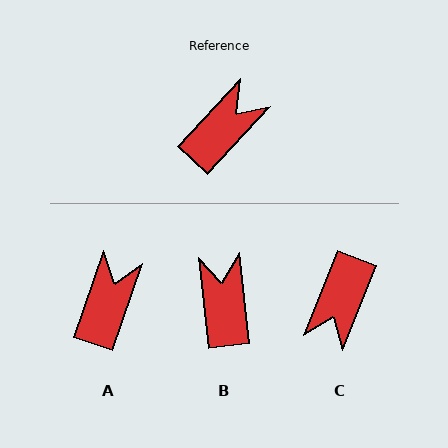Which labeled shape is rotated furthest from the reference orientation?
C, about 159 degrees away.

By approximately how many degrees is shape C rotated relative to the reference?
Approximately 159 degrees clockwise.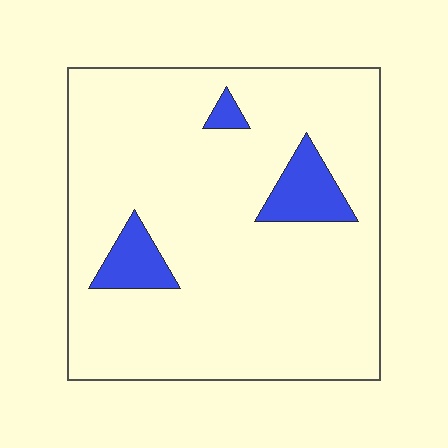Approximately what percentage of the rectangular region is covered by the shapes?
Approximately 10%.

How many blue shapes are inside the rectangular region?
3.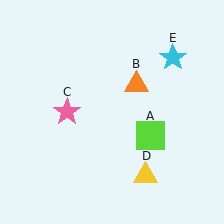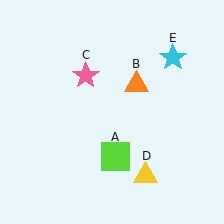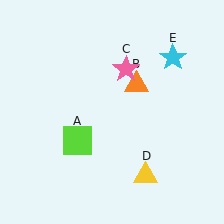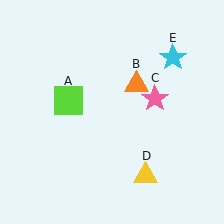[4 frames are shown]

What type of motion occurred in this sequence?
The lime square (object A), pink star (object C) rotated clockwise around the center of the scene.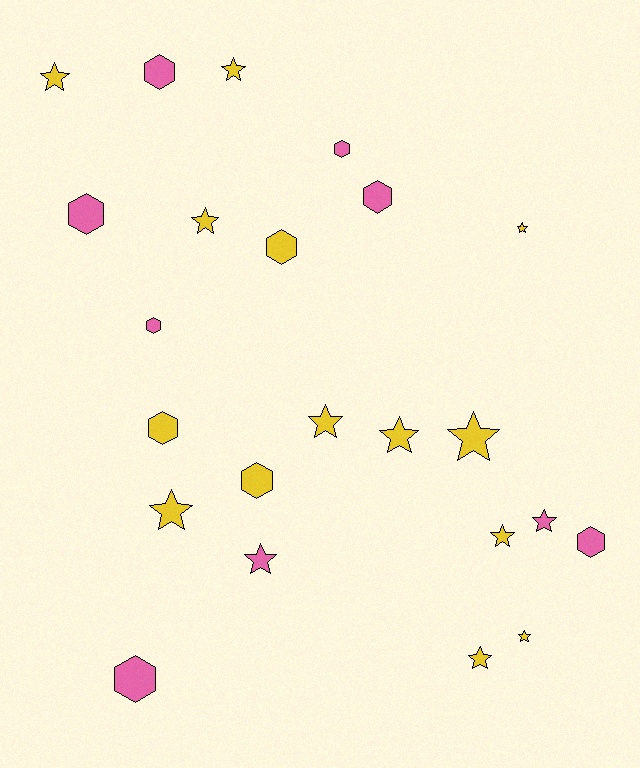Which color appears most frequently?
Yellow, with 14 objects.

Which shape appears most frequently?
Star, with 13 objects.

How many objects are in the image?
There are 23 objects.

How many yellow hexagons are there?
There are 3 yellow hexagons.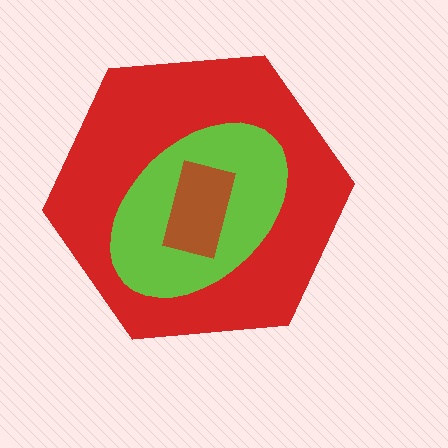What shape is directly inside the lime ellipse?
The brown rectangle.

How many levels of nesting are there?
3.